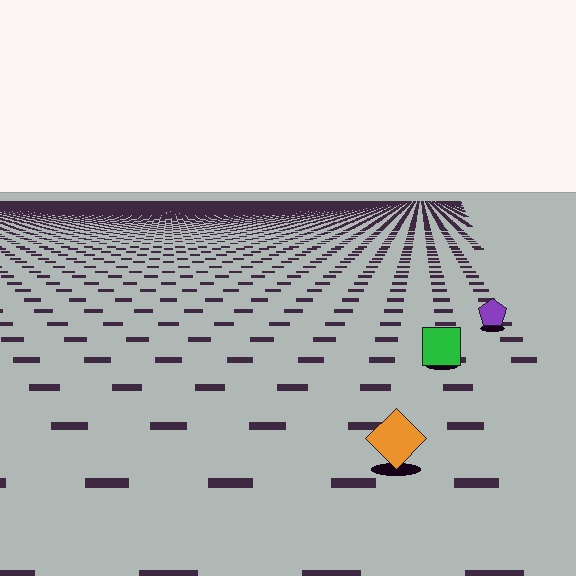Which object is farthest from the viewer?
The purple pentagon is farthest from the viewer. It appears smaller and the ground texture around it is denser.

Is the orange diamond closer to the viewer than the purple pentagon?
Yes. The orange diamond is closer — you can tell from the texture gradient: the ground texture is coarser near it.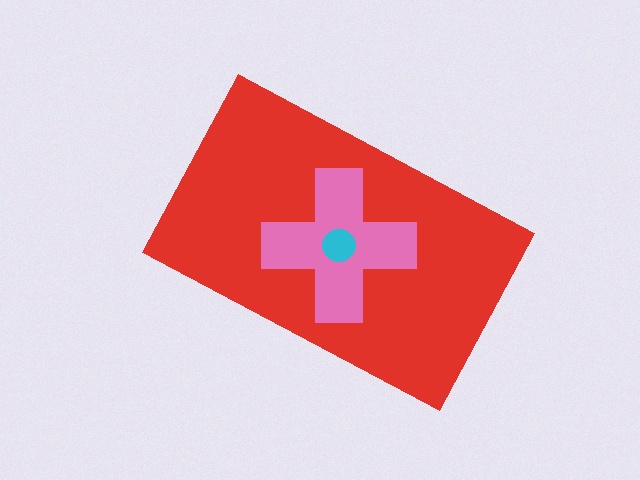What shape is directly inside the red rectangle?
The pink cross.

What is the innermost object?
The cyan circle.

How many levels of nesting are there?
3.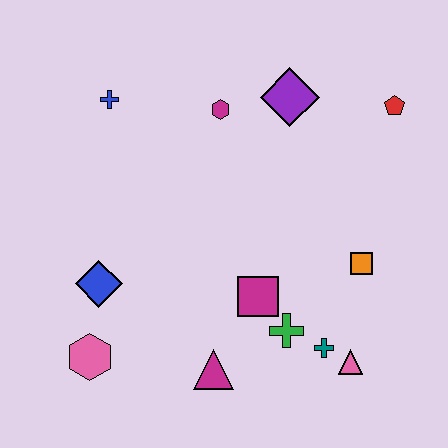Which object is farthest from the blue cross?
The pink triangle is farthest from the blue cross.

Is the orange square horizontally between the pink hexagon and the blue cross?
No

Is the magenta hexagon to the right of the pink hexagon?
Yes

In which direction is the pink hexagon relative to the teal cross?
The pink hexagon is to the left of the teal cross.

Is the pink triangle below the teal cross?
Yes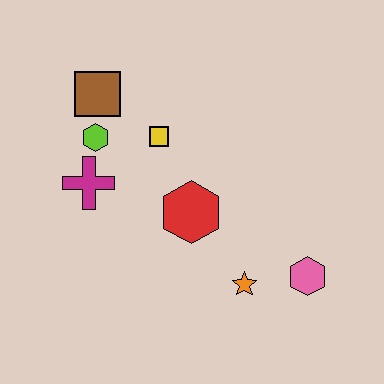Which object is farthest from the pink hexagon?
The brown square is farthest from the pink hexagon.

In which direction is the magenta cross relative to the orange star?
The magenta cross is to the left of the orange star.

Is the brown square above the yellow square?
Yes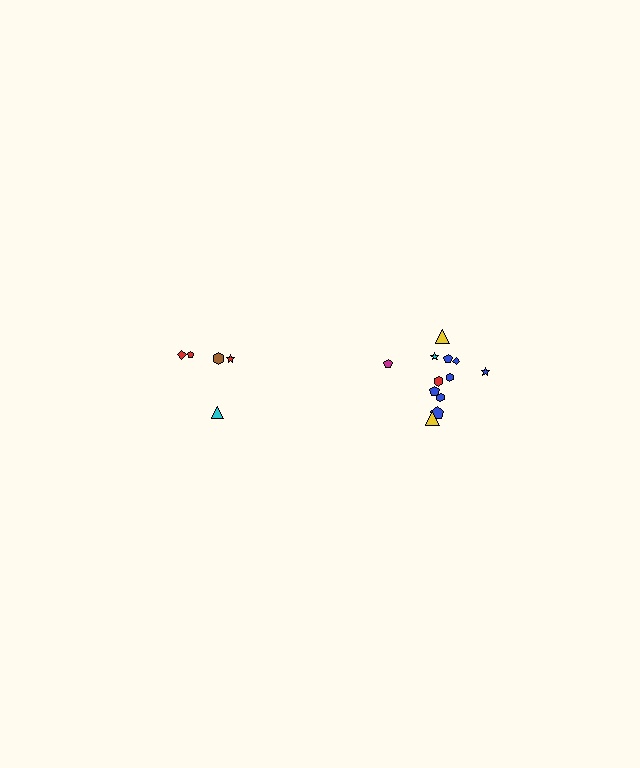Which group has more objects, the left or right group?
The right group.